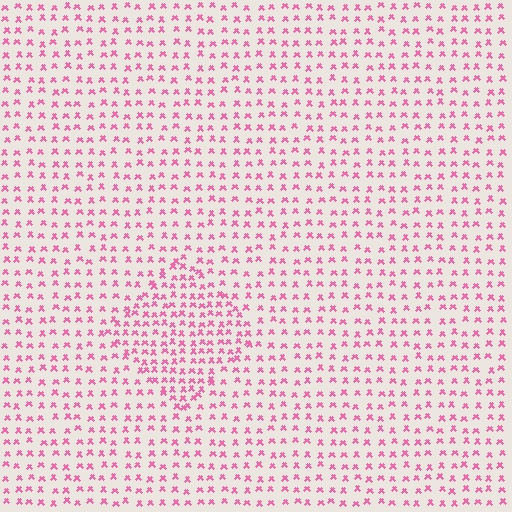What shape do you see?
I see a diamond.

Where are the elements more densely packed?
The elements are more densely packed inside the diamond boundary.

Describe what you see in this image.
The image contains small pink elements arranged at two different densities. A diamond-shaped region is visible where the elements are more densely packed than the surrounding area.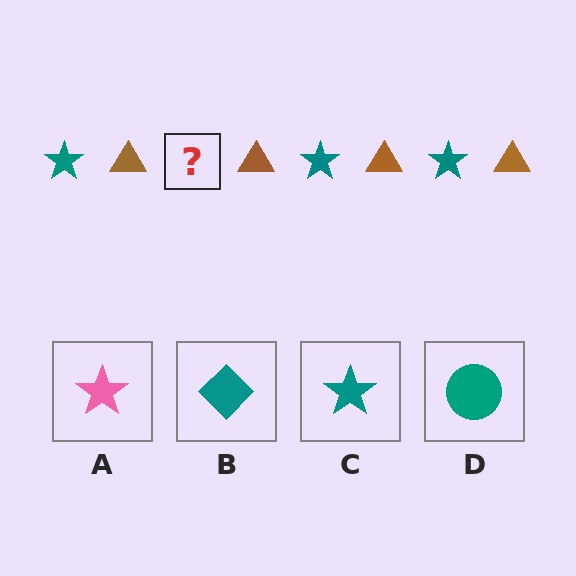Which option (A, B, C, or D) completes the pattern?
C.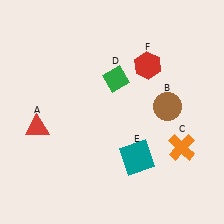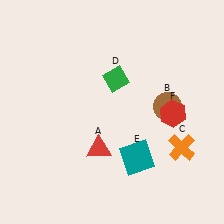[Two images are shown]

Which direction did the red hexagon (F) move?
The red hexagon (F) moved down.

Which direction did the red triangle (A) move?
The red triangle (A) moved right.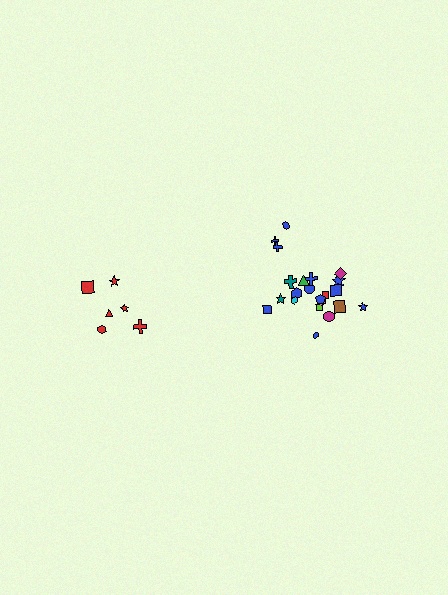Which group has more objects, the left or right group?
The right group.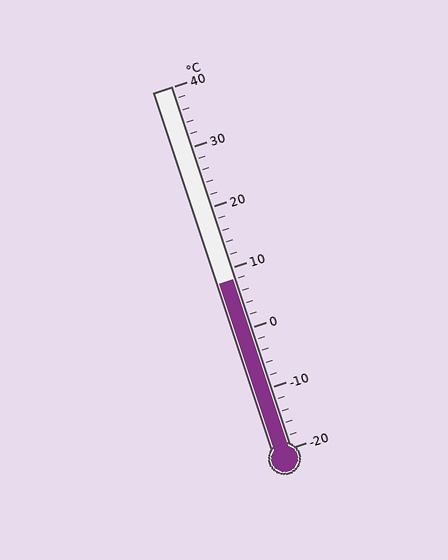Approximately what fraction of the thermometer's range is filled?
The thermometer is filled to approximately 45% of its range.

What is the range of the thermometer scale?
The thermometer scale ranges from -20°C to 40°C.